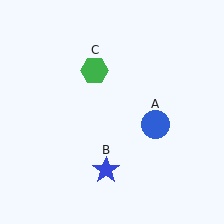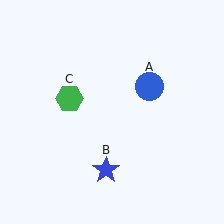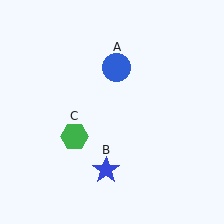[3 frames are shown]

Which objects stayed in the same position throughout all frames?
Blue star (object B) remained stationary.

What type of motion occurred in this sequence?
The blue circle (object A), green hexagon (object C) rotated counterclockwise around the center of the scene.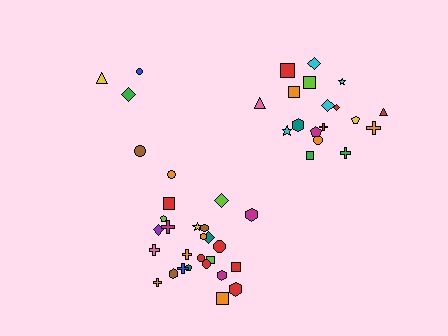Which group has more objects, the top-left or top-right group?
The top-right group.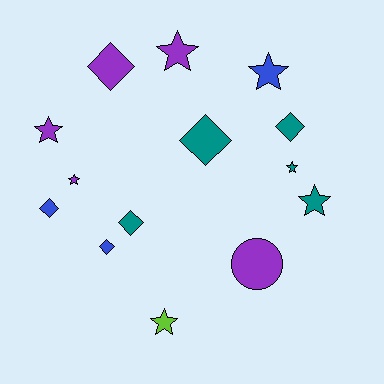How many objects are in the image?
There are 14 objects.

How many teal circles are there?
There are no teal circles.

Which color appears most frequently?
Teal, with 5 objects.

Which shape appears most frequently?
Star, with 7 objects.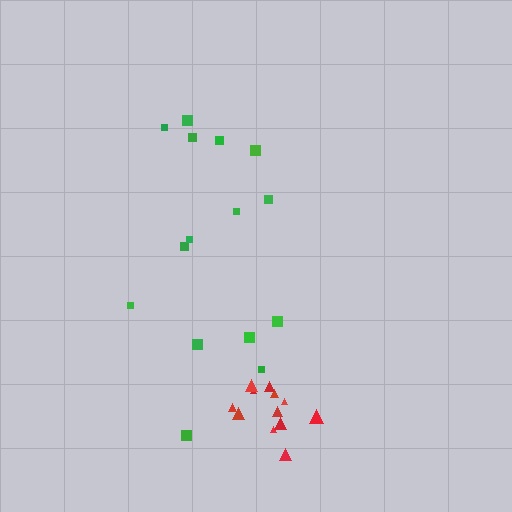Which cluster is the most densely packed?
Red.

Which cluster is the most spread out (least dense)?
Green.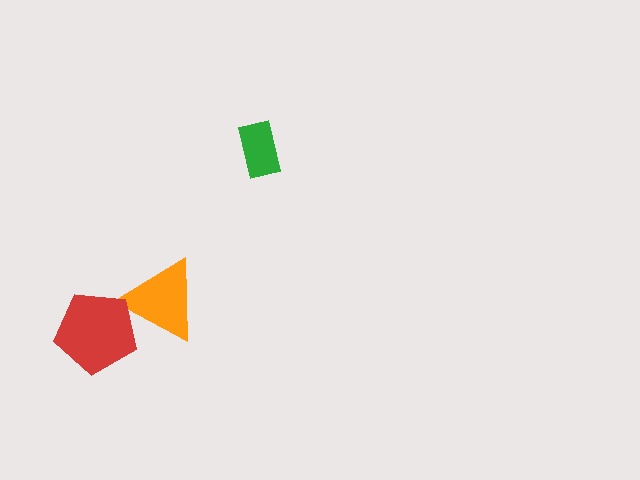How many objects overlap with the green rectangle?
0 objects overlap with the green rectangle.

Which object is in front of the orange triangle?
The red pentagon is in front of the orange triangle.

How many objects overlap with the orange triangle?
1 object overlaps with the orange triangle.